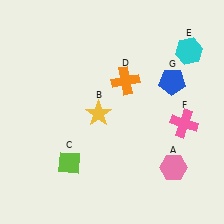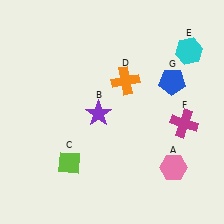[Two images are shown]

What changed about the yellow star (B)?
In Image 1, B is yellow. In Image 2, it changed to purple.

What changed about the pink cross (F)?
In Image 1, F is pink. In Image 2, it changed to magenta.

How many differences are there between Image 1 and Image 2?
There are 2 differences between the two images.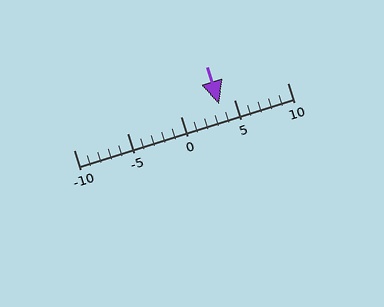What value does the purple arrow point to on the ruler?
The purple arrow points to approximately 4.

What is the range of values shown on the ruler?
The ruler shows values from -10 to 10.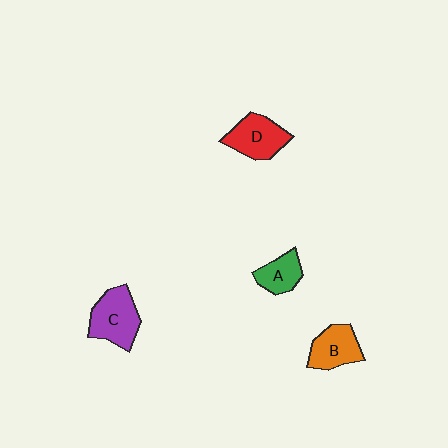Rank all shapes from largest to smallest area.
From largest to smallest: C (purple), D (red), B (orange), A (green).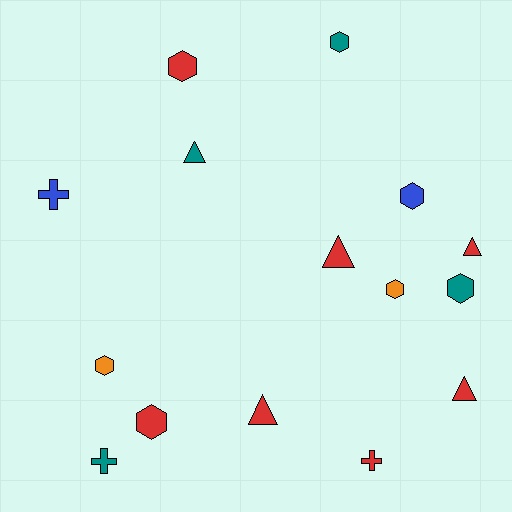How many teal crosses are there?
There is 1 teal cross.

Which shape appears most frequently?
Hexagon, with 7 objects.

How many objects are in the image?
There are 15 objects.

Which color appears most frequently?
Red, with 7 objects.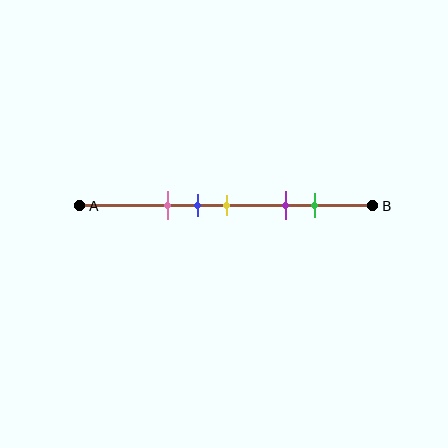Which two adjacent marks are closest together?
The blue and yellow marks are the closest adjacent pair.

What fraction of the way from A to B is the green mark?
The green mark is approximately 80% (0.8) of the way from A to B.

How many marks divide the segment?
There are 5 marks dividing the segment.